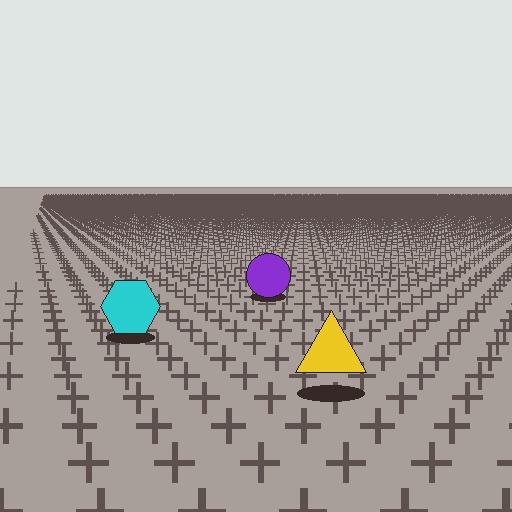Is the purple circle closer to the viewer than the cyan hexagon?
No. The cyan hexagon is closer — you can tell from the texture gradient: the ground texture is coarser near it.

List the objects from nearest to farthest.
From nearest to farthest: the yellow triangle, the cyan hexagon, the purple circle.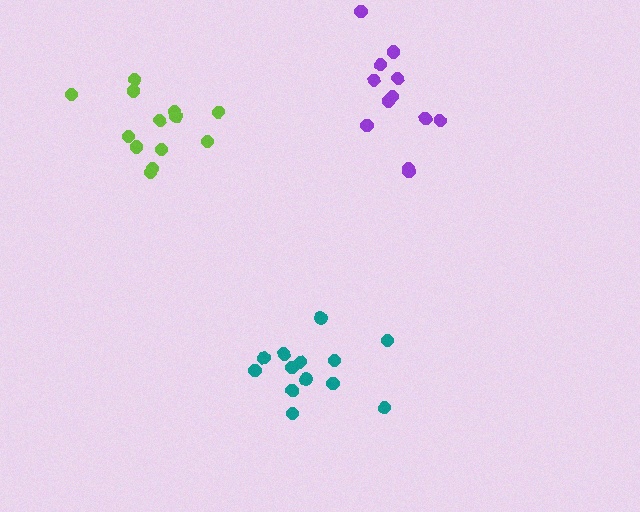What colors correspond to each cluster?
The clusters are colored: lime, teal, purple.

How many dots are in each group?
Group 1: 13 dots, Group 2: 13 dots, Group 3: 12 dots (38 total).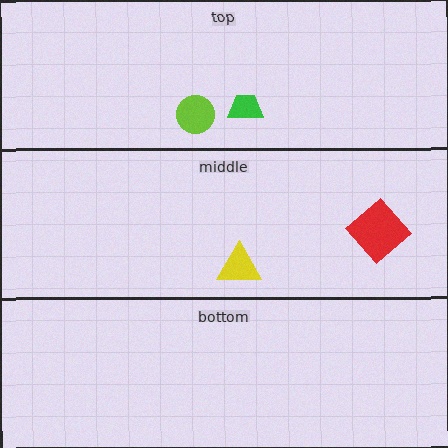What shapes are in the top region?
The green trapezoid, the lime circle.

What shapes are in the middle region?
The yellow triangle, the red diamond.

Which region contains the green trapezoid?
The top region.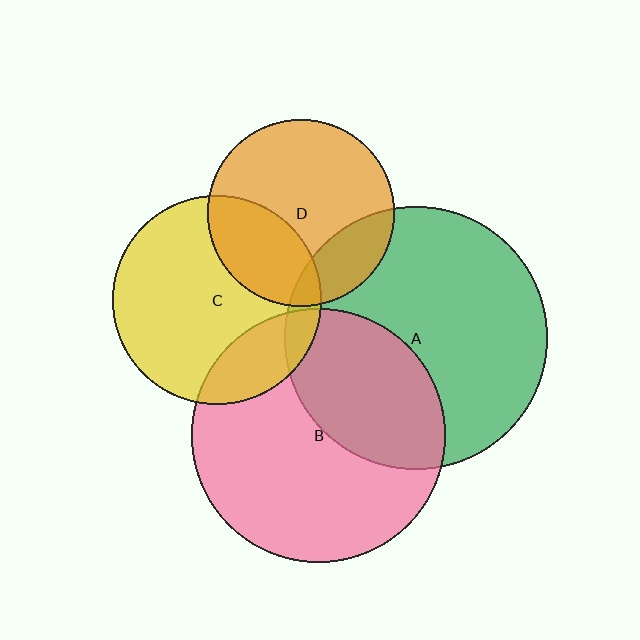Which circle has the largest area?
Circle A (green).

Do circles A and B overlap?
Yes.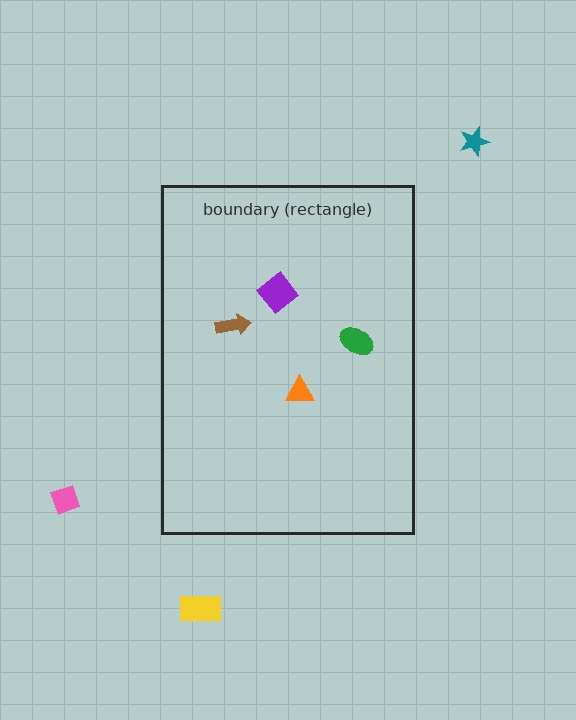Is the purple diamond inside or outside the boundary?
Inside.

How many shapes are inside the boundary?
4 inside, 3 outside.